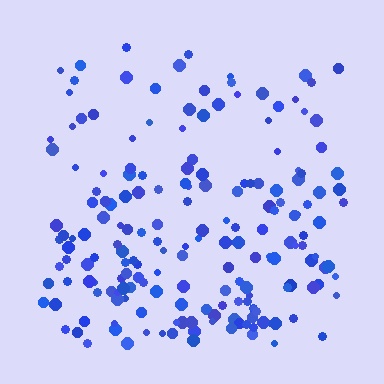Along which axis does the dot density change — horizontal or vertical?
Vertical.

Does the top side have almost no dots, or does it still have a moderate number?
Still a moderate number, just noticeably fewer than the bottom.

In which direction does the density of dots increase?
From top to bottom, with the bottom side densest.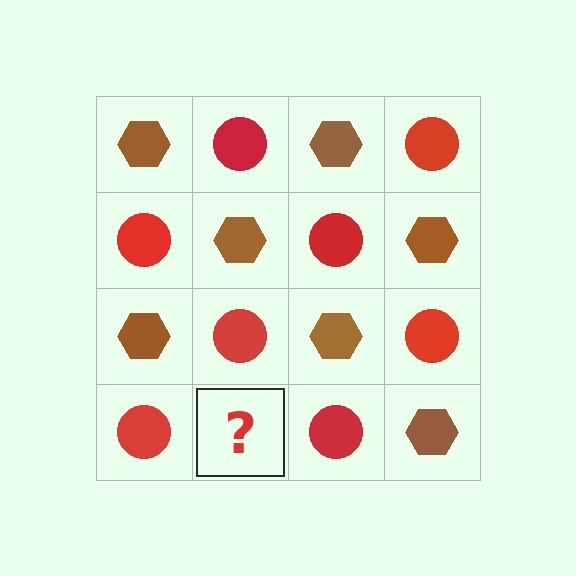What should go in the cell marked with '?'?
The missing cell should contain a brown hexagon.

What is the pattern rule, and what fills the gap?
The rule is that it alternates brown hexagon and red circle in a checkerboard pattern. The gap should be filled with a brown hexagon.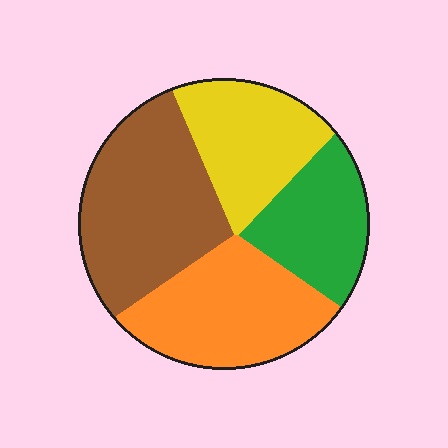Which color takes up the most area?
Brown, at roughly 35%.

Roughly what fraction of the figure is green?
Green covers roughly 20% of the figure.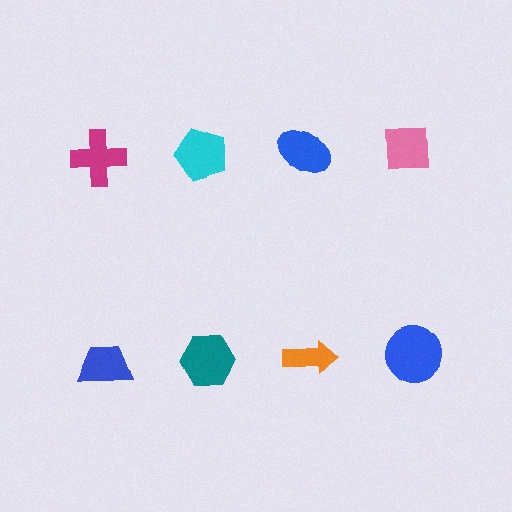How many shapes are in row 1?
4 shapes.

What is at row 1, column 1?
A magenta cross.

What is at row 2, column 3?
An orange arrow.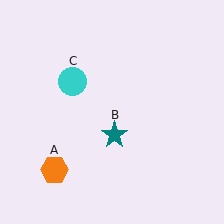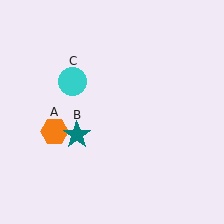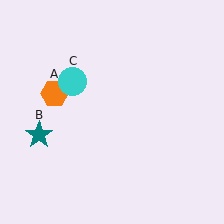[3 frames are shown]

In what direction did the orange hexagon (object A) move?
The orange hexagon (object A) moved up.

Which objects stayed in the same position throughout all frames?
Cyan circle (object C) remained stationary.